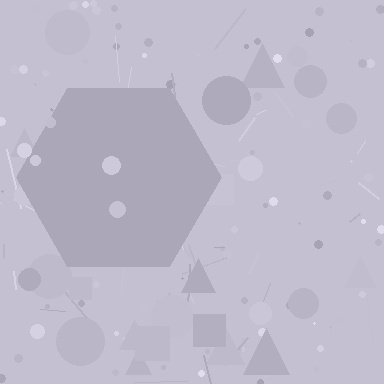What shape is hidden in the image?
A hexagon is hidden in the image.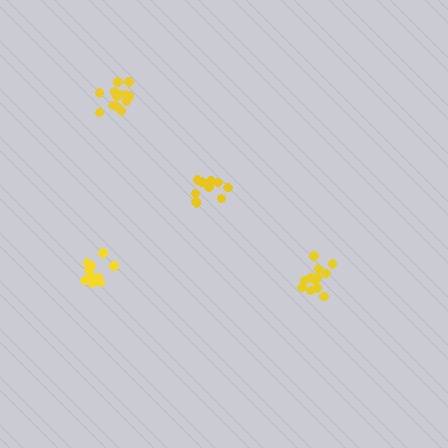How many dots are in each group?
Group 1: 11 dots, Group 2: 15 dots, Group 3: 11 dots, Group 4: 12 dots (49 total).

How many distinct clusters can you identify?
There are 4 distinct clusters.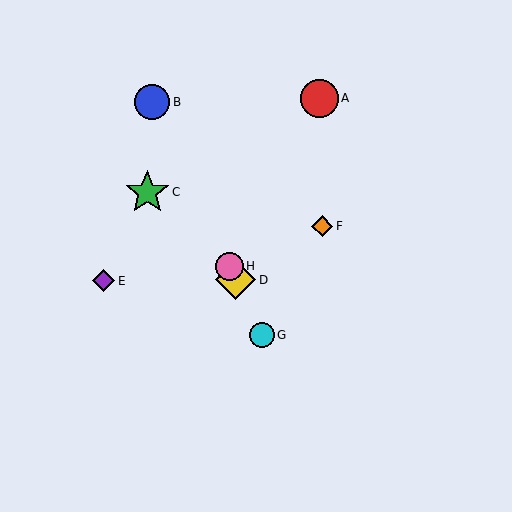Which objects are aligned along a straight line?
Objects B, D, G, H are aligned along a straight line.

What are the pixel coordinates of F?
Object F is at (322, 226).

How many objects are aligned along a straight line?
4 objects (B, D, G, H) are aligned along a straight line.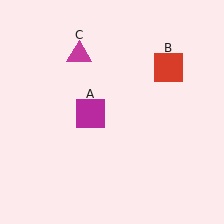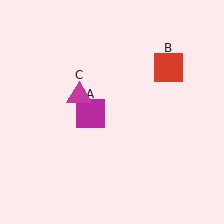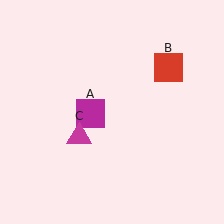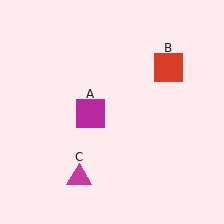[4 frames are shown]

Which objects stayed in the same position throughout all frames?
Magenta square (object A) and red square (object B) remained stationary.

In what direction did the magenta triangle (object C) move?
The magenta triangle (object C) moved down.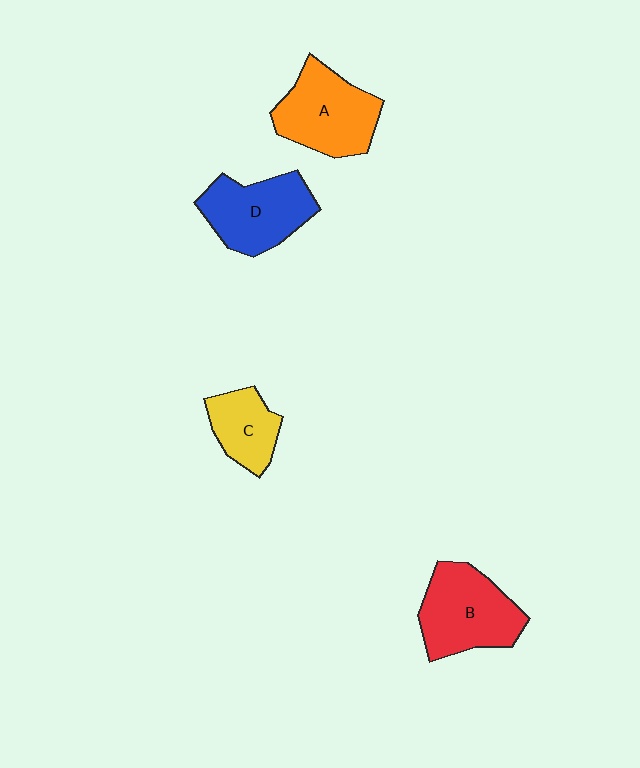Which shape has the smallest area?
Shape C (yellow).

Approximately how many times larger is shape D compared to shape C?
Approximately 1.5 times.